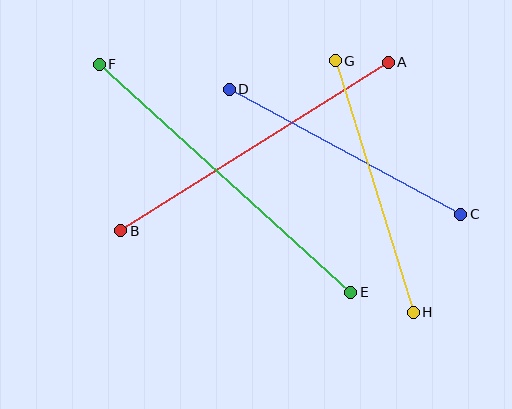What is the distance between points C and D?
The distance is approximately 263 pixels.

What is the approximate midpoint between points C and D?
The midpoint is at approximately (345, 152) pixels.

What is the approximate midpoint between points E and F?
The midpoint is at approximately (225, 178) pixels.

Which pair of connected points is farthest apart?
Points E and F are farthest apart.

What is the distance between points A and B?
The distance is approximately 316 pixels.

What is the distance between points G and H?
The distance is approximately 263 pixels.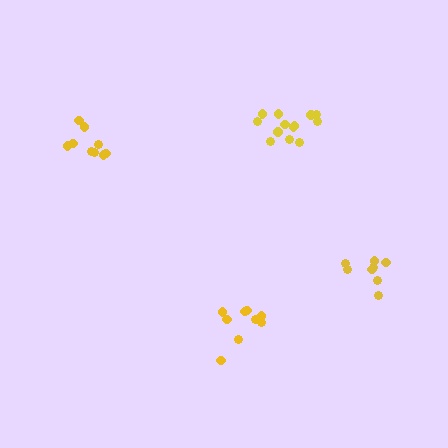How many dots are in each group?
Group 1: 13 dots, Group 2: 9 dots, Group 3: 9 dots, Group 4: 8 dots (39 total).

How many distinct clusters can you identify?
There are 4 distinct clusters.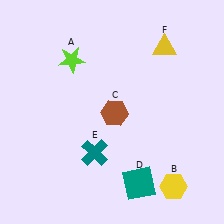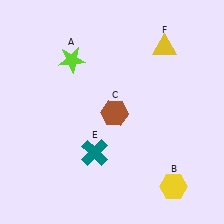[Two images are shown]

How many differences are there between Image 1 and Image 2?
There is 1 difference between the two images.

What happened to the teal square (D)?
The teal square (D) was removed in Image 2. It was in the bottom-right area of Image 1.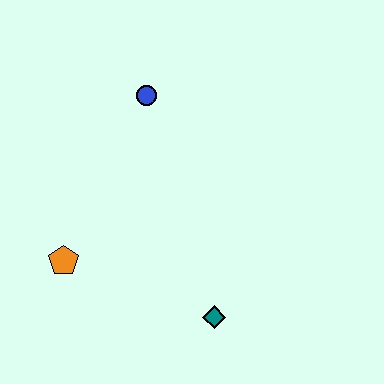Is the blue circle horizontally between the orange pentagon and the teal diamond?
Yes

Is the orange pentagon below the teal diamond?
No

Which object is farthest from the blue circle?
The teal diamond is farthest from the blue circle.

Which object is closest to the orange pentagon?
The teal diamond is closest to the orange pentagon.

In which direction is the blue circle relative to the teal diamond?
The blue circle is above the teal diamond.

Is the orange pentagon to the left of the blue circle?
Yes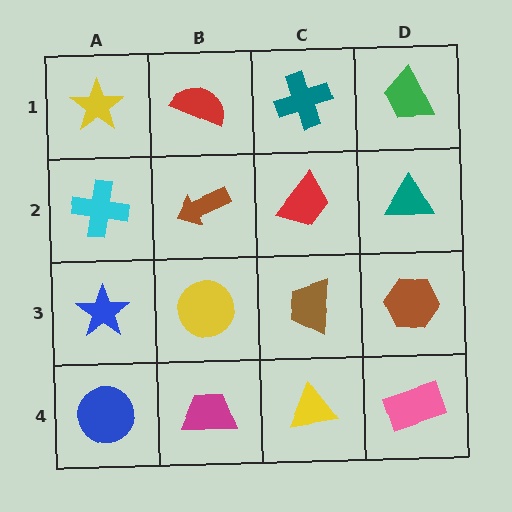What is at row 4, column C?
A yellow triangle.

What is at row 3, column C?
A brown trapezoid.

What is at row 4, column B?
A magenta trapezoid.